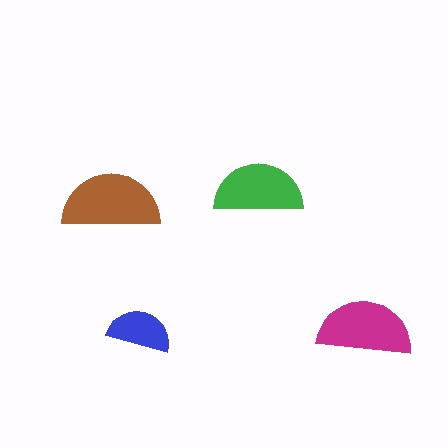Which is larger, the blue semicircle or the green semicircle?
The green one.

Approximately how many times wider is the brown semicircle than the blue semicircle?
About 1.5 times wider.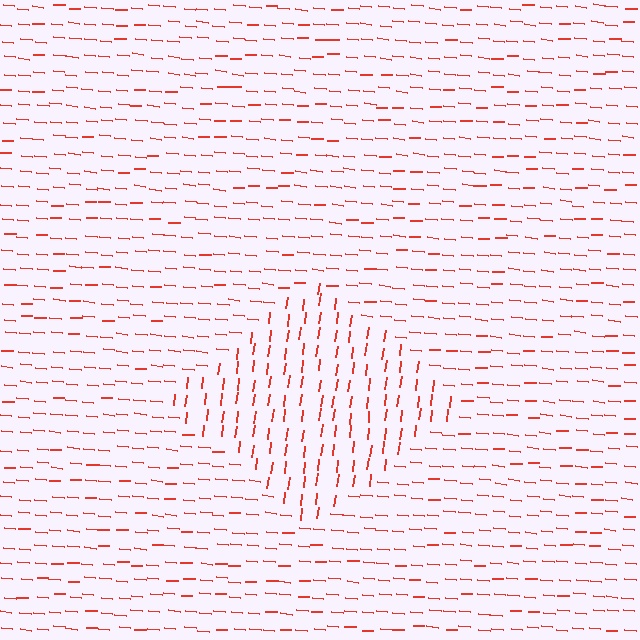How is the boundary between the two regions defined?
The boundary is defined purely by a change in line orientation (approximately 87 degrees difference). All lines are the same color and thickness.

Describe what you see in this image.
The image is filled with small red line segments. A diamond region in the image has lines oriented differently from the surrounding lines, creating a visible texture boundary.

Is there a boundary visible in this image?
Yes, there is a texture boundary formed by a change in line orientation.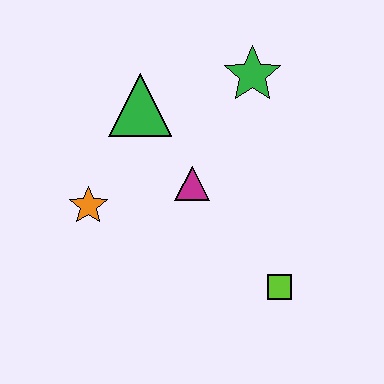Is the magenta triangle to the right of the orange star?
Yes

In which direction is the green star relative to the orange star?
The green star is to the right of the orange star.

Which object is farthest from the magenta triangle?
The lime square is farthest from the magenta triangle.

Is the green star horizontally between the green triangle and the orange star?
No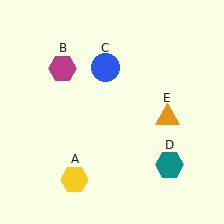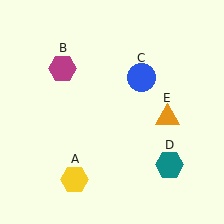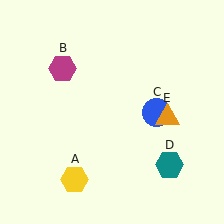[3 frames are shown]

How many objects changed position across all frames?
1 object changed position: blue circle (object C).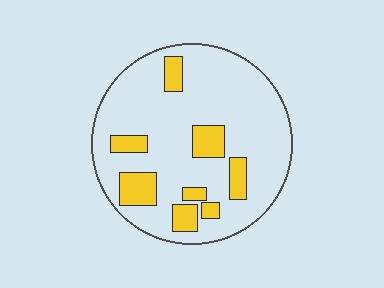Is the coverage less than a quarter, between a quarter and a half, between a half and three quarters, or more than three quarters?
Less than a quarter.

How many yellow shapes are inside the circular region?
8.